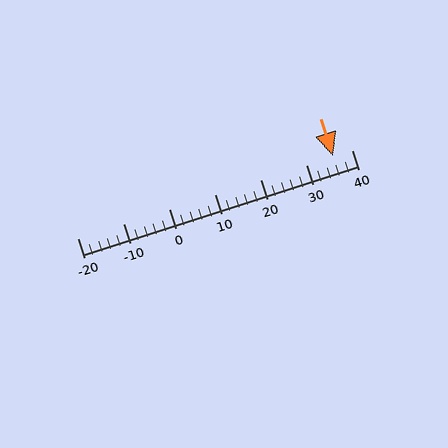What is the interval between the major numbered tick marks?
The major tick marks are spaced 10 units apart.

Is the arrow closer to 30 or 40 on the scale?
The arrow is closer to 40.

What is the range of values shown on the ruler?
The ruler shows values from -20 to 40.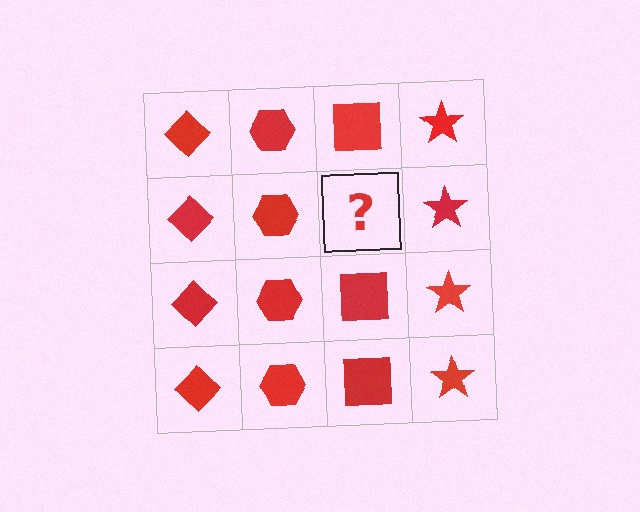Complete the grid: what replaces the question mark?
The question mark should be replaced with a red square.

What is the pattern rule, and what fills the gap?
The rule is that each column has a consistent shape. The gap should be filled with a red square.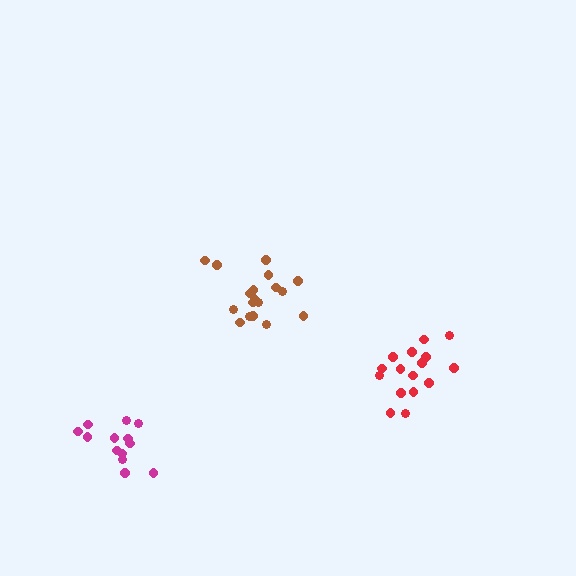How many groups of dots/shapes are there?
There are 3 groups.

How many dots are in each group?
Group 1: 18 dots, Group 2: 13 dots, Group 3: 16 dots (47 total).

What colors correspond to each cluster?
The clusters are colored: brown, magenta, red.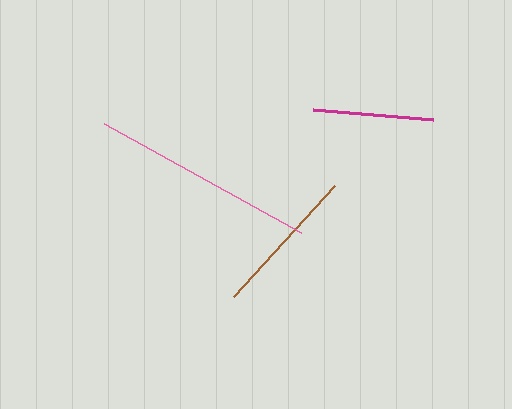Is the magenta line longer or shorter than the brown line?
The brown line is longer than the magenta line.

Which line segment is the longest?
The pink line is the longest at approximately 225 pixels.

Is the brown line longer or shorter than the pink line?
The pink line is longer than the brown line.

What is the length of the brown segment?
The brown segment is approximately 150 pixels long.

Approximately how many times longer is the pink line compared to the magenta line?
The pink line is approximately 1.9 times the length of the magenta line.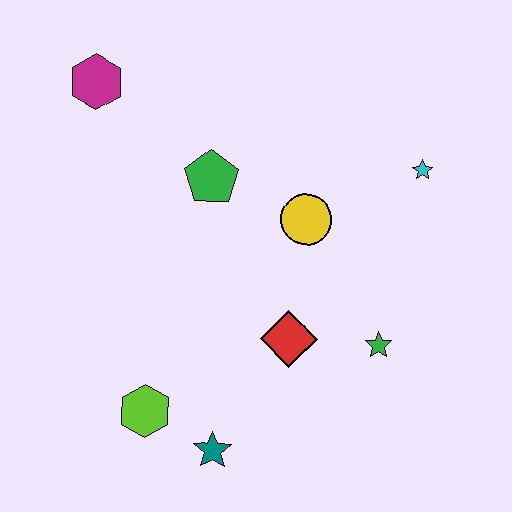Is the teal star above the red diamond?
No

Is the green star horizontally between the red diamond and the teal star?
No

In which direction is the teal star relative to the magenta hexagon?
The teal star is below the magenta hexagon.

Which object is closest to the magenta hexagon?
The green pentagon is closest to the magenta hexagon.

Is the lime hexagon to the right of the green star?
No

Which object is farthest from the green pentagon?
The teal star is farthest from the green pentagon.